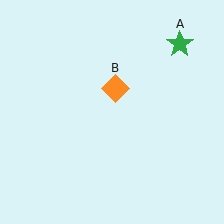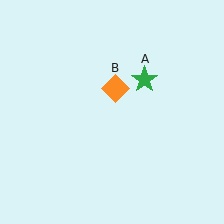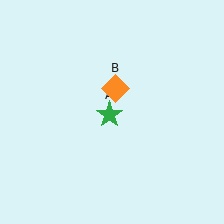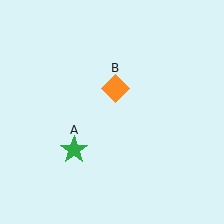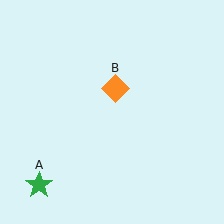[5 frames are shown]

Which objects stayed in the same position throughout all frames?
Orange diamond (object B) remained stationary.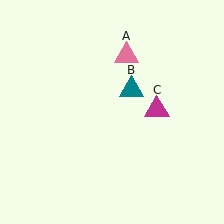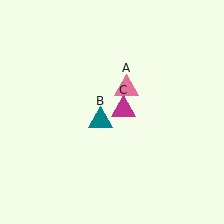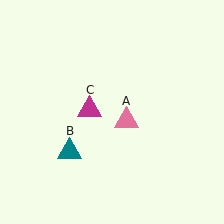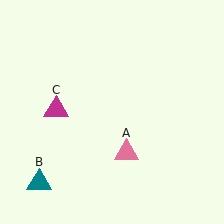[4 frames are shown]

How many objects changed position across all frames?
3 objects changed position: pink triangle (object A), teal triangle (object B), magenta triangle (object C).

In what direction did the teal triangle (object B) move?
The teal triangle (object B) moved down and to the left.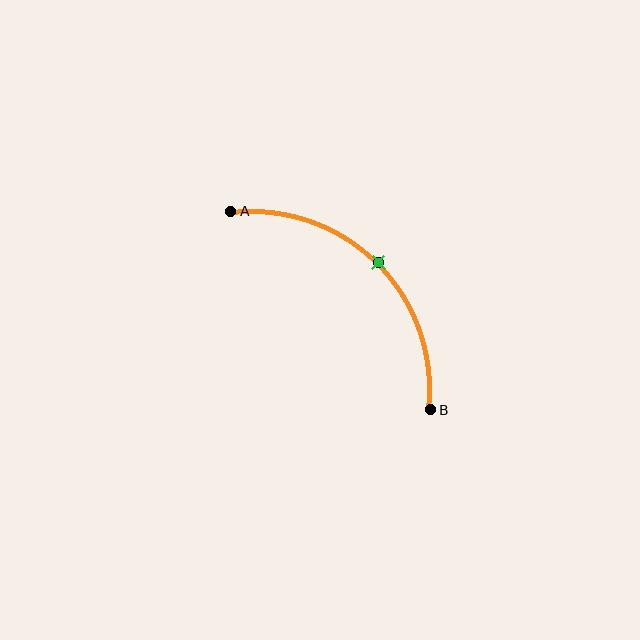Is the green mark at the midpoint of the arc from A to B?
Yes. The green mark lies on the arc at equal arc-length from both A and B — it is the arc midpoint.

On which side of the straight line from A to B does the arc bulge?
The arc bulges above and to the right of the straight line connecting A and B.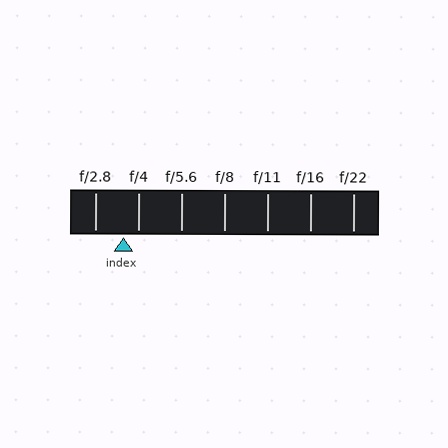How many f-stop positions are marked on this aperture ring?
There are 7 f-stop positions marked.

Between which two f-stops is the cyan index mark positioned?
The index mark is between f/2.8 and f/4.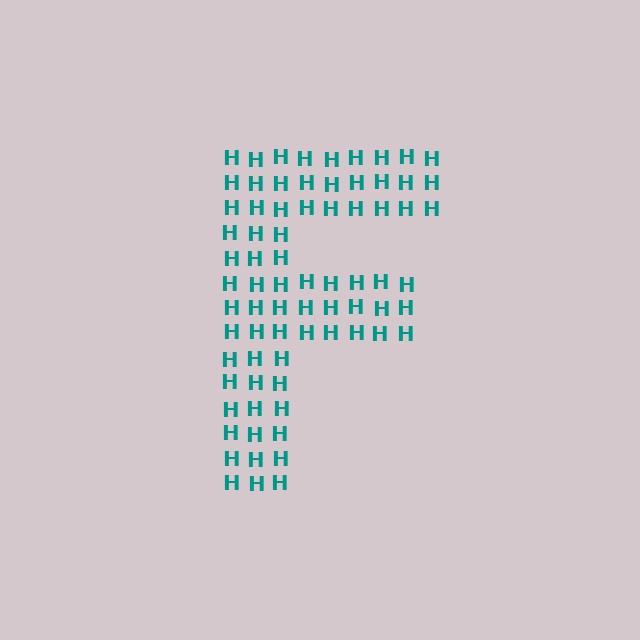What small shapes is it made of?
It is made of small letter H's.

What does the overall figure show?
The overall figure shows the letter F.